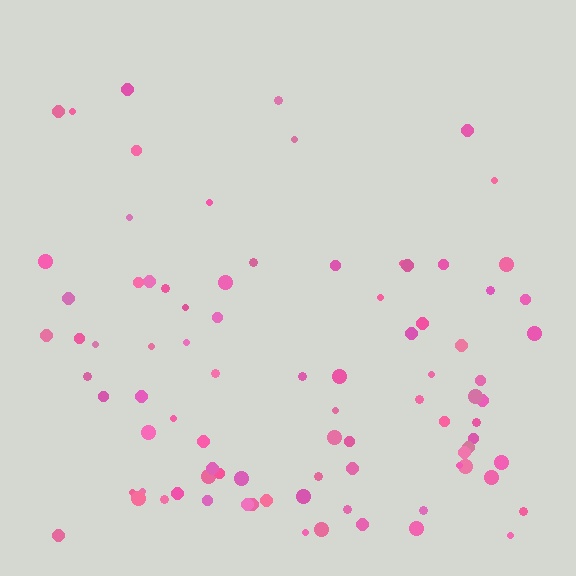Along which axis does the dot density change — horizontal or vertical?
Vertical.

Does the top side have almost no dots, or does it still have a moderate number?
Still a moderate number, just noticeably fewer than the bottom.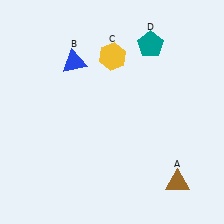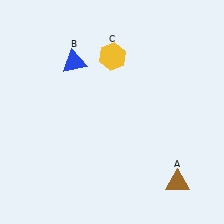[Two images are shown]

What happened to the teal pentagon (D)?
The teal pentagon (D) was removed in Image 2. It was in the top-right area of Image 1.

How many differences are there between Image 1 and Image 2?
There is 1 difference between the two images.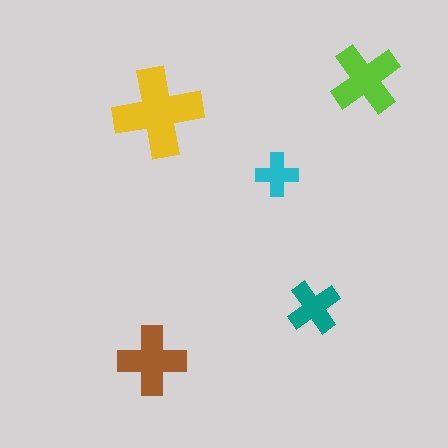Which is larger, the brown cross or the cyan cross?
The brown one.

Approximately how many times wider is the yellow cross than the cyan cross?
About 2 times wider.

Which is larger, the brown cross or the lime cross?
The lime one.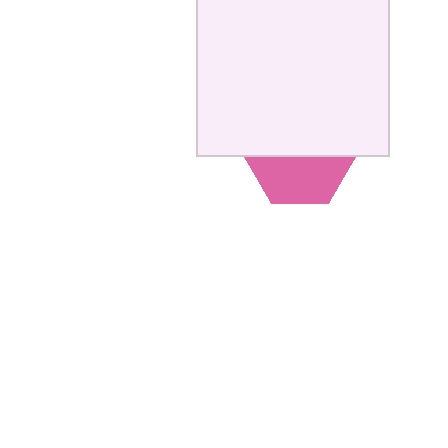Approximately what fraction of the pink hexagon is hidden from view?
Roughly 55% of the pink hexagon is hidden behind the white square.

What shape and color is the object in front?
The object in front is a white square.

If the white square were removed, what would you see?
You would see the complete pink hexagon.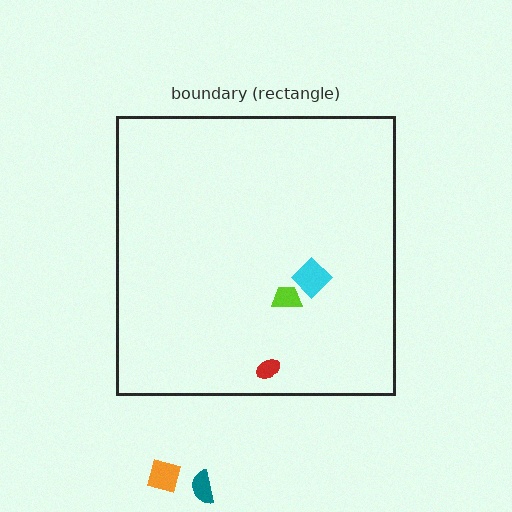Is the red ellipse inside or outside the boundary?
Inside.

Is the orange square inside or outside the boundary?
Outside.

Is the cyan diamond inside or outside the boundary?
Inside.